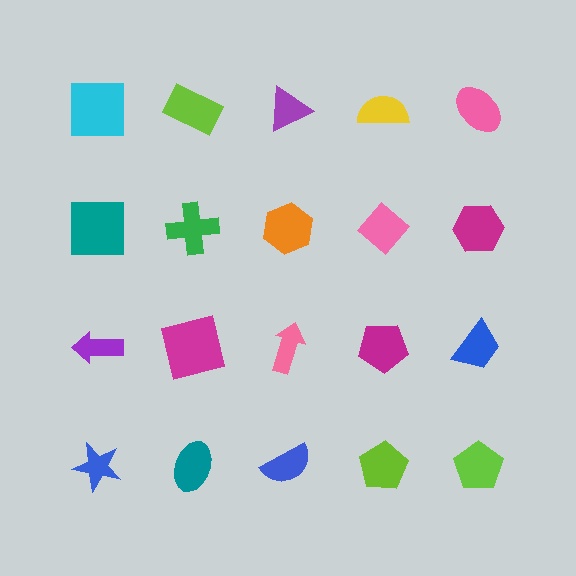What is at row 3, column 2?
A magenta square.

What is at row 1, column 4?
A yellow semicircle.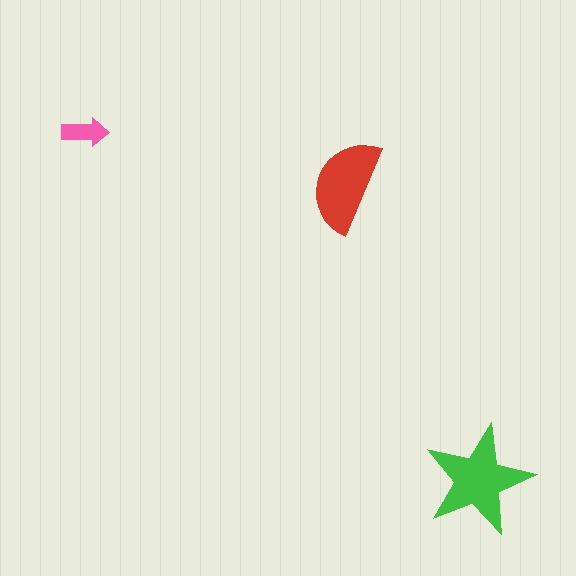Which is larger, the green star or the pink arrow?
The green star.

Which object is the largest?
The green star.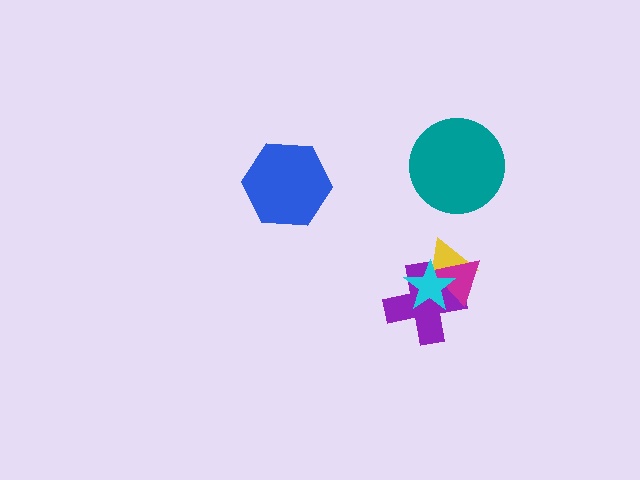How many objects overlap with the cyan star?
3 objects overlap with the cyan star.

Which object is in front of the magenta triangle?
The cyan star is in front of the magenta triangle.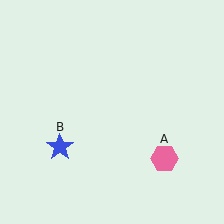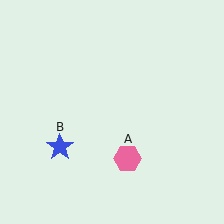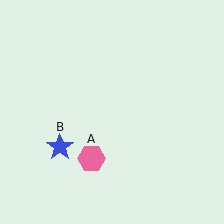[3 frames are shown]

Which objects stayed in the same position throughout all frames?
Blue star (object B) remained stationary.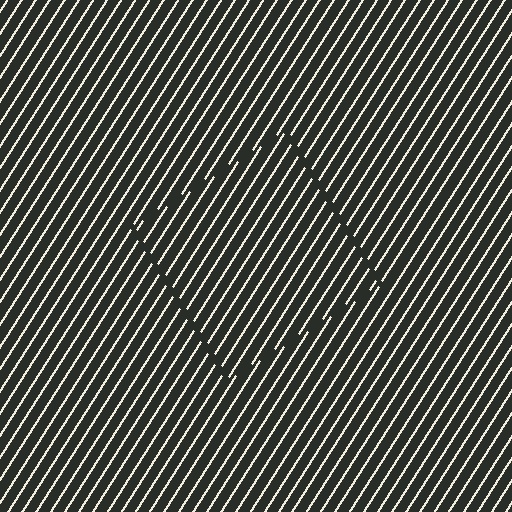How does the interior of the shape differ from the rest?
The interior of the shape contains the same grating, shifted by half a period — the contour is defined by the phase discontinuity where line-ends from the inner and outer gratings abut.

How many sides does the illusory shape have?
4 sides — the line-ends trace a square.